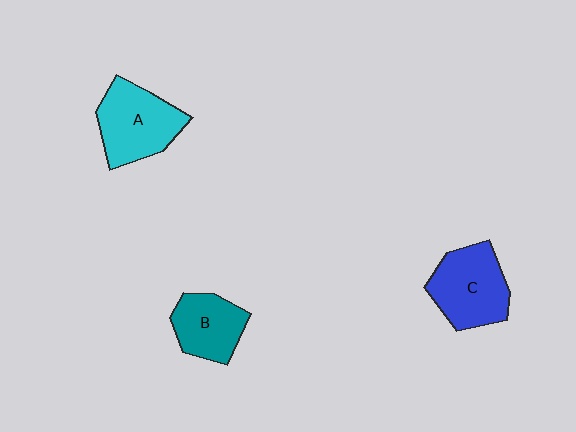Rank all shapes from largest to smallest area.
From largest to smallest: A (cyan), C (blue), B (teal).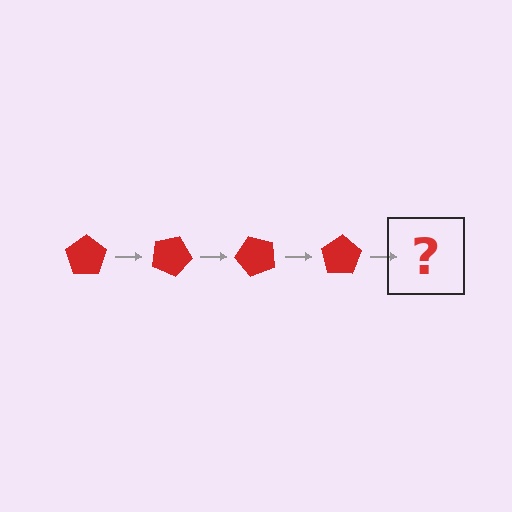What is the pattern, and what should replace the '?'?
The pattern is that the pentagon rotates 25 degrees each step. The '?' should be a red pentagon rotated 100 degrees.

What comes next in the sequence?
The next element should be a red pentagon rotated 100 degrees.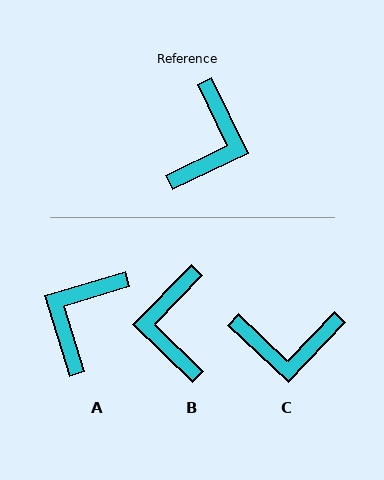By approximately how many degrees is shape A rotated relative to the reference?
Approximately 171 degrees counter-clockwise.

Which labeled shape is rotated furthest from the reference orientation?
A, about 171 degrees away.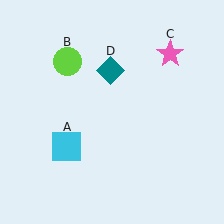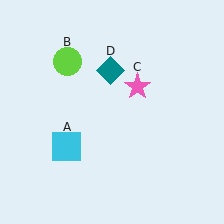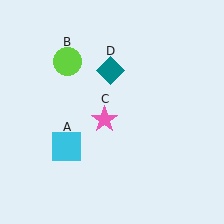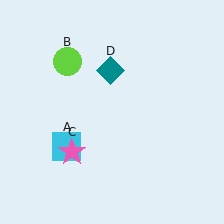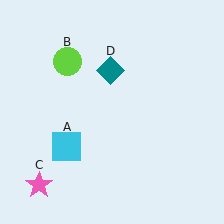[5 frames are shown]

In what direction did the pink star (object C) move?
The pink star (object C) moved down and to the left.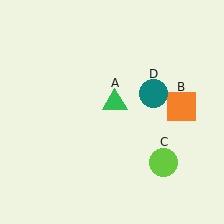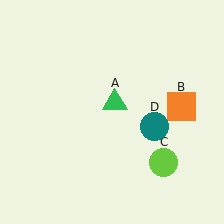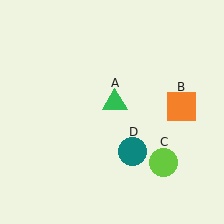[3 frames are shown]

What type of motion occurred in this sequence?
The teal circle (object D) rotated clockwise around the center of the scene.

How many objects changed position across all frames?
1 object changed position: teal circle (object D).